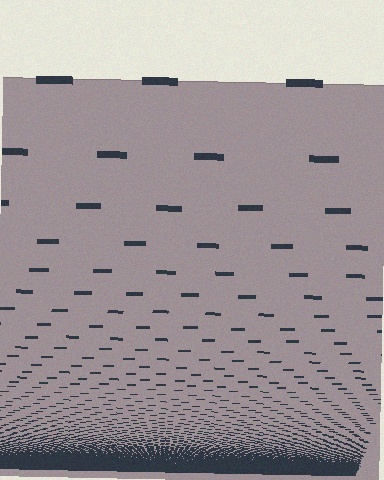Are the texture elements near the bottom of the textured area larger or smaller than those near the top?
Smaller. The gradient is inverted — elements near the bottom are smaller and denser.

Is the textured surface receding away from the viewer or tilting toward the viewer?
The surface appears to tilt toward the viewer. Texture elements get larger and sparser toward the top.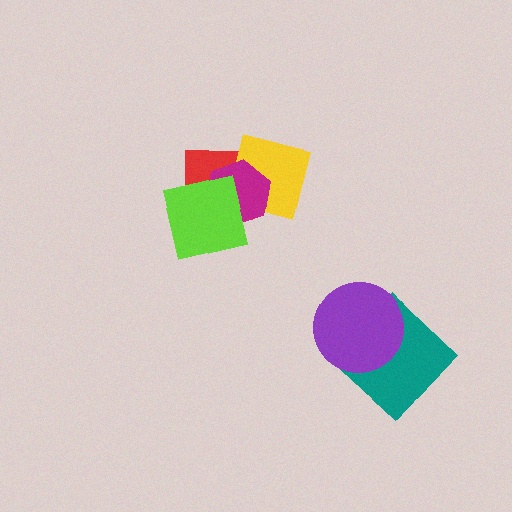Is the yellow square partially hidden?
Yes, it is partially covered by another shape.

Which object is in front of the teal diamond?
The purple circle is in front of the teal diamond.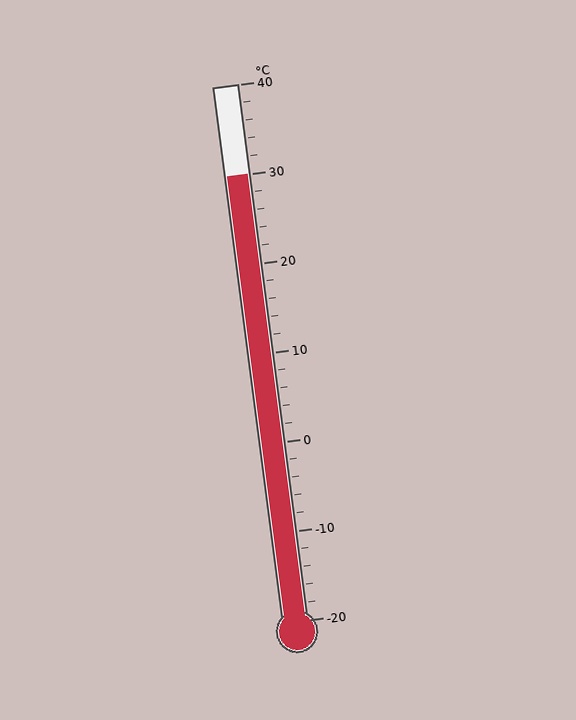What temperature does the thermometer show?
The thermometer shows approximately 30°C.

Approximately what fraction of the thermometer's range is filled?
The thermometer is filled to approximately 85% of its range.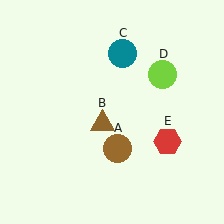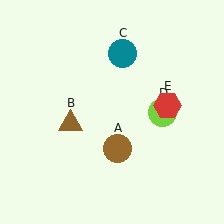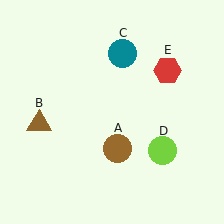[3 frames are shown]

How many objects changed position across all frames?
3 objects changed position: brown triangle (object B), lime circle (object D), red hexagon (object E).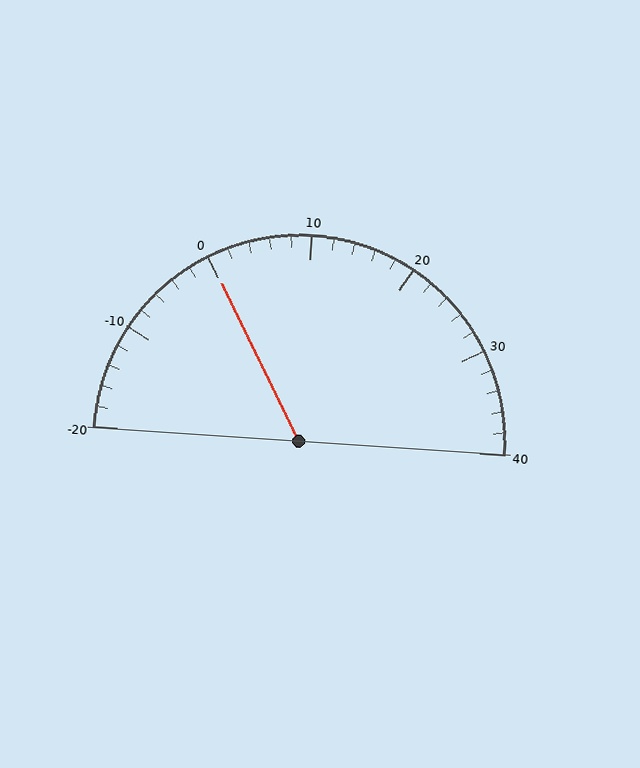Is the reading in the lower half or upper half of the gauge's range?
The reading is in the lower half of the range (-20 to 40).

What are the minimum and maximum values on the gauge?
The gauge ranges from -20 to 40.